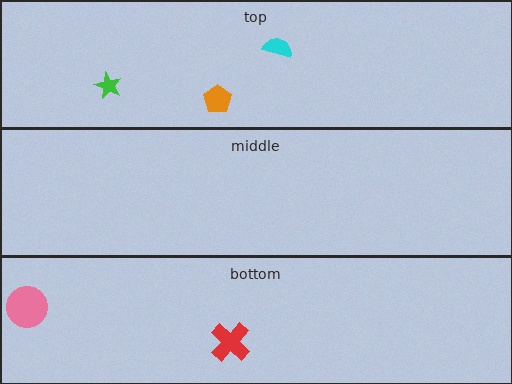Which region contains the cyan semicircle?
The top region.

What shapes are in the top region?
The green star, the cyan semicircle, the orange pentagon.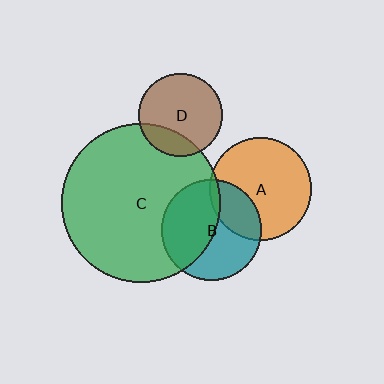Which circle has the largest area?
Circle C (green).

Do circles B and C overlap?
Yes.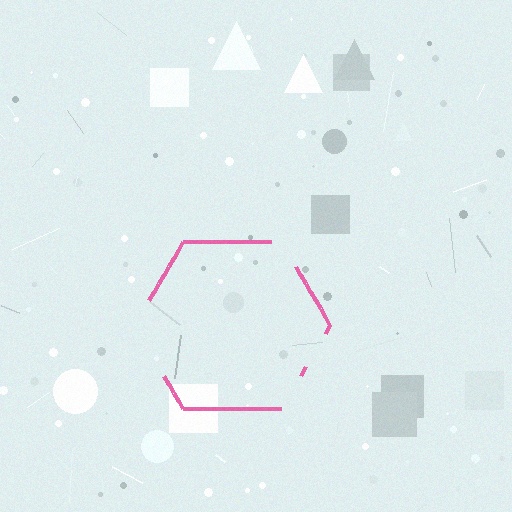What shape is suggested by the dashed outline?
The dashed outline suggests a hexagon.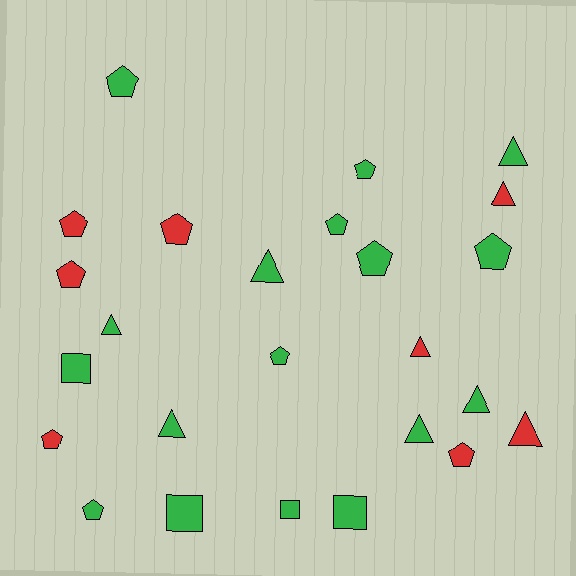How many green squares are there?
There are 4 green squares.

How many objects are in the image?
There are 25 objects.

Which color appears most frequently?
Green, with 17 objects.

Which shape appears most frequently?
Pentagon, with 12 objects.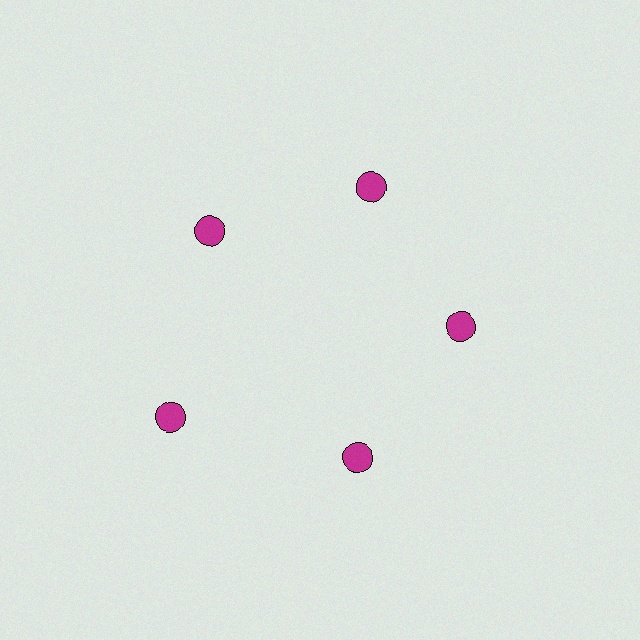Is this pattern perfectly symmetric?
No. The 5 magenta circles are arranged in a ring, but one element near the 8 o'clock position is pushed outward from the center, breaking the 5-fold rotational symmetry.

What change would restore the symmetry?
The symmetry would be restored by moving it inward, back onto the ring so that all 5 circles sit at equal angles and equal distance from the center.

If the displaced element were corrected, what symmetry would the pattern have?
It would have 5-fold rotational symmetry — the pattern would map onto itself every 72 degrees.